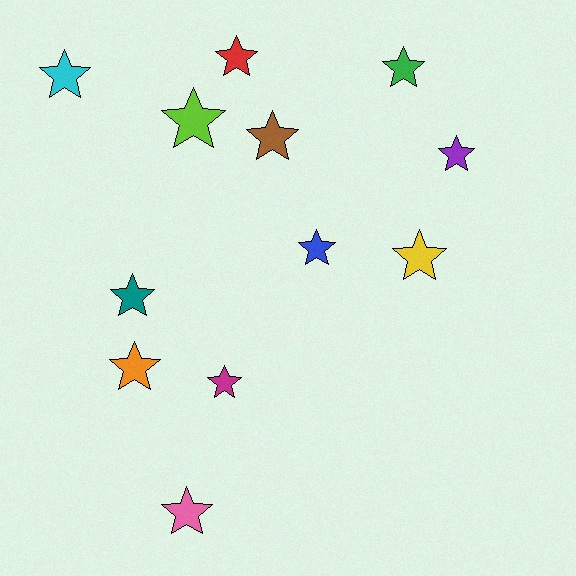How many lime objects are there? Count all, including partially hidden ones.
There is 1 lime object.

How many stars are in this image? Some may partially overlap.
There are 12 stars.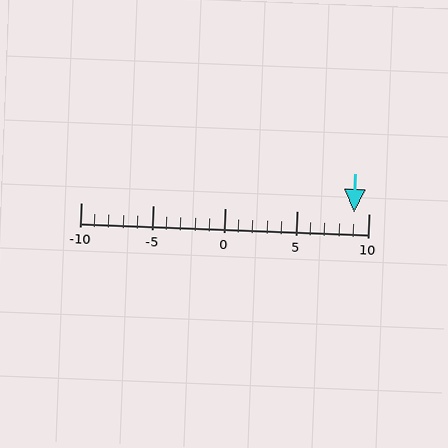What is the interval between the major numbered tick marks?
The major tick marks are spaced 5 units apart.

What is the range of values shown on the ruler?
The ruler shows values from -10 to 10.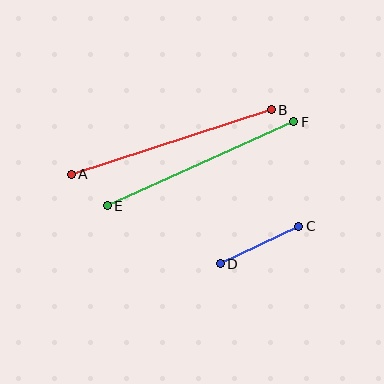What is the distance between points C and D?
The distance is approximately 87 pixels.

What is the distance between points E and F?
The distance is approximately 205 pixels.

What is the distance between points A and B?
The distance is approximately 210 pixels.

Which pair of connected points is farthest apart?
Points A and B are farthest apart.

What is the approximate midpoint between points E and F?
The midpoint is at approximately (200, 164) pixels.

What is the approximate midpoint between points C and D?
The midpoint is at approximately (259, 245) pixels.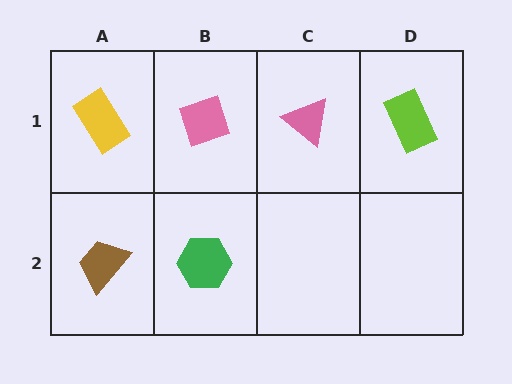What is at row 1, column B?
A pink diamond.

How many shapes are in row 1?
4 shapes.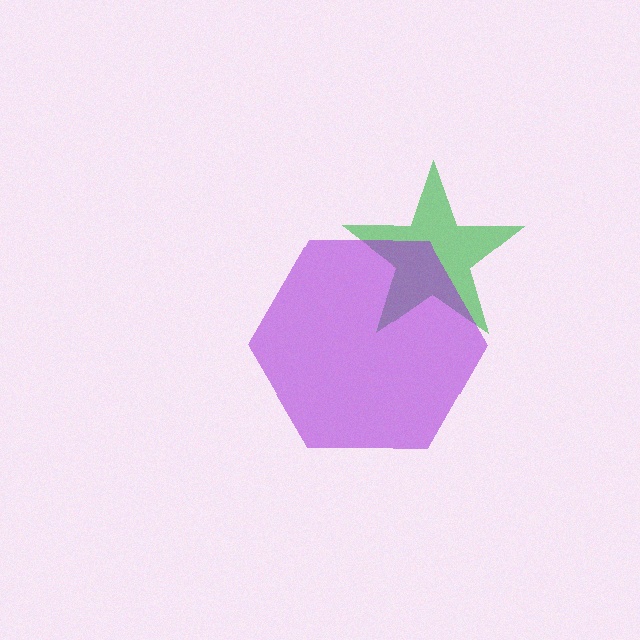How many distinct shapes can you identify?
There are 2 distinct shapes: a green star, a purple hexagon.